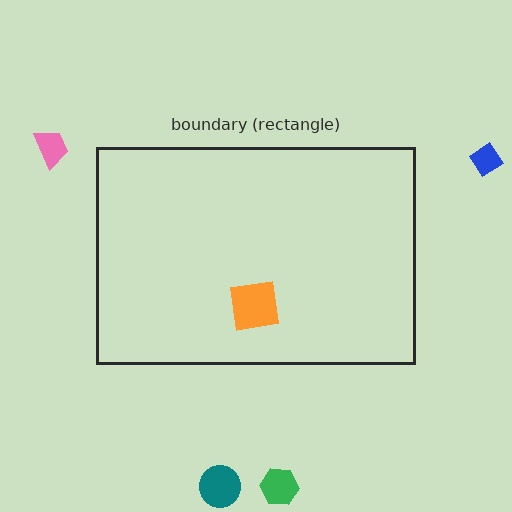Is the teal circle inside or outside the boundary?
Outside.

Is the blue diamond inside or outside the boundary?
Outside.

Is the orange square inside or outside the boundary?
Inside.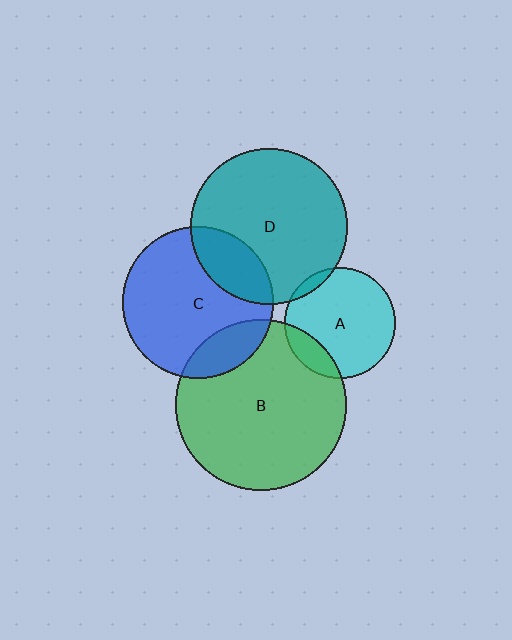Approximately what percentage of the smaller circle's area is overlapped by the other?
Approximately 20%.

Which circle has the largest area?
Circle B (green).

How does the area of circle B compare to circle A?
Approximately 2.4 times.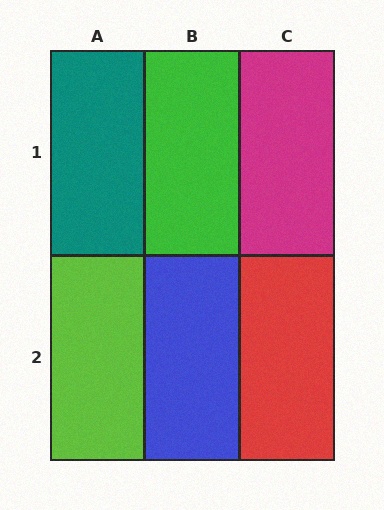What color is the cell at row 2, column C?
Red.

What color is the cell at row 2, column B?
Blue.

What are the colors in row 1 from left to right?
Teal, green, magenta.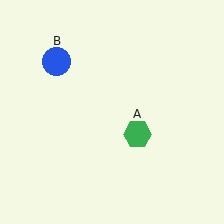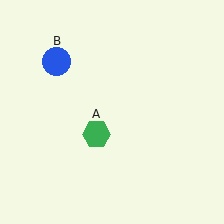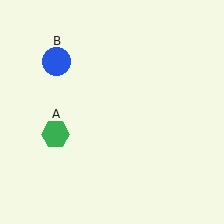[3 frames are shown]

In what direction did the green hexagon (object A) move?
The green hexagon (object A) moved left.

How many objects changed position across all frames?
1 object changed position: green hexagon (object A).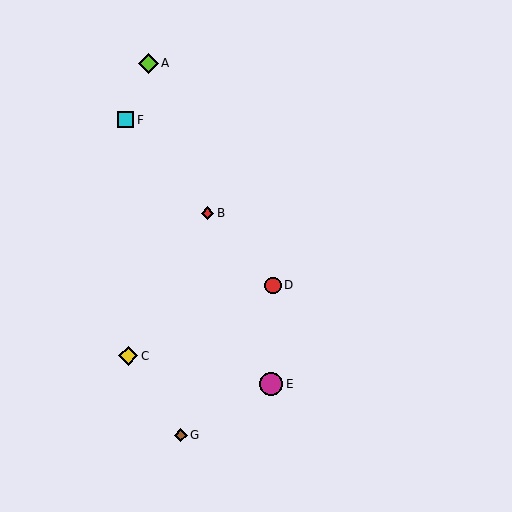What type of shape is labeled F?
Shape F is a cyan square.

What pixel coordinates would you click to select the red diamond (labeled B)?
Click at (208, 213) to select the red diamond B.